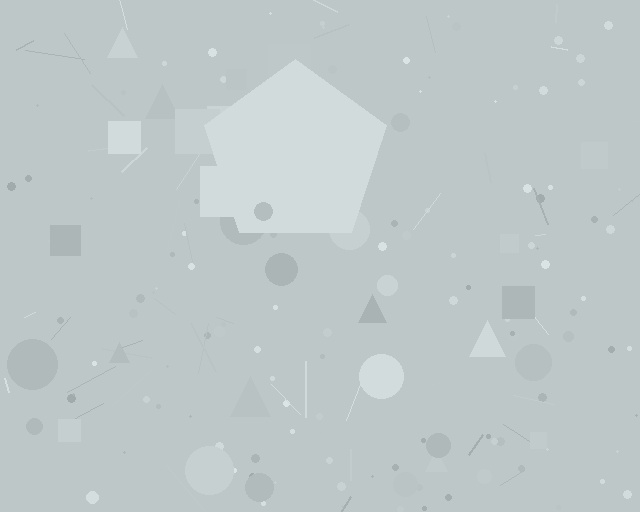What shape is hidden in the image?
A pentagon is hidden in the image.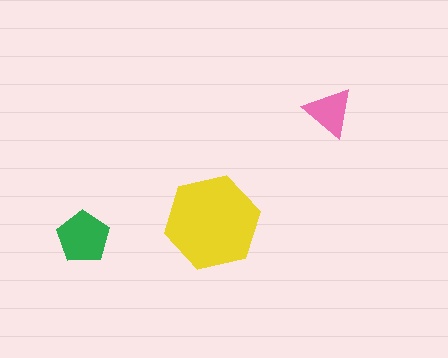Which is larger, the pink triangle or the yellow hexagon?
The yellow hexagon.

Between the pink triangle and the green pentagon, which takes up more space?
The green pentagon.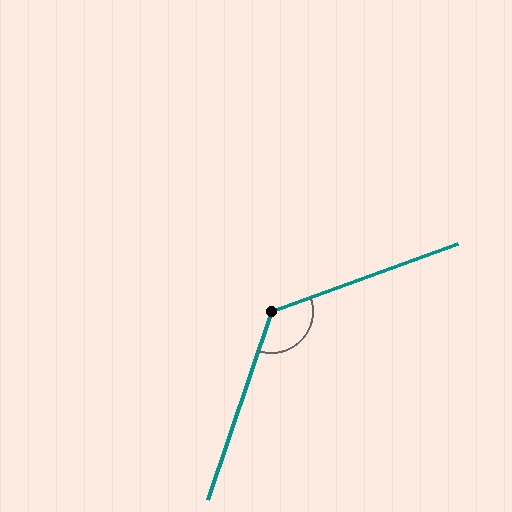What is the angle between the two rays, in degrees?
Approximately 129 degrees.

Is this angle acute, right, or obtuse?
It is obtuse.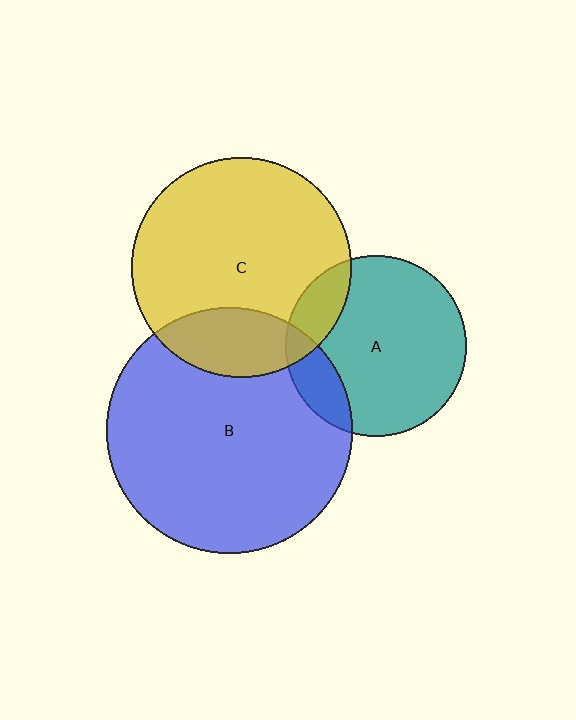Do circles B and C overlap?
Yes.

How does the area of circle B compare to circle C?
Approximately 1.2 times.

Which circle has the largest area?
Circle B (blue).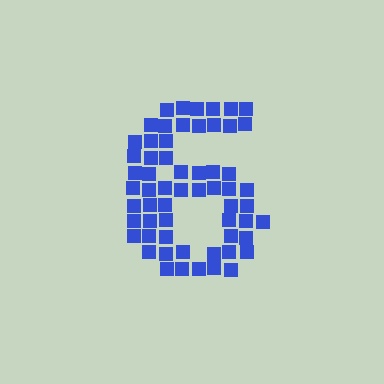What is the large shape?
The large shape is the digit 6.